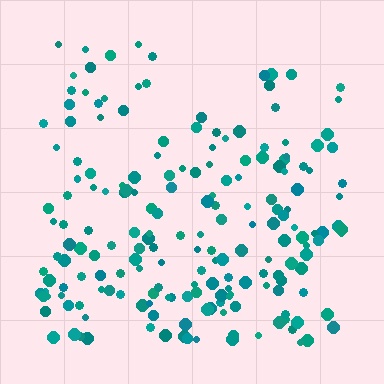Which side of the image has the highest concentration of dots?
The bottom.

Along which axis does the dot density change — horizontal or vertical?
Vertical.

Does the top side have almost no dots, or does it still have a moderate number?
Still a moderate number, just noticeably fewer than the bottom.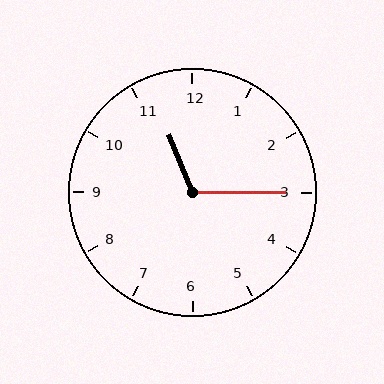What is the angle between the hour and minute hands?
Approximately 112 degrees.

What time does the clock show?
11:15.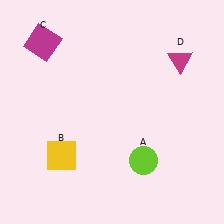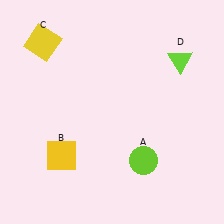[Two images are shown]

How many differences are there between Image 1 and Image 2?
There are 2 differences between the two images.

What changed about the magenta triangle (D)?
In Image 1, D is magenta. In Image 2, it changed to lime.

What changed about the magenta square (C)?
In Image 1, C is magenta. In Image 2, it changed to yellow.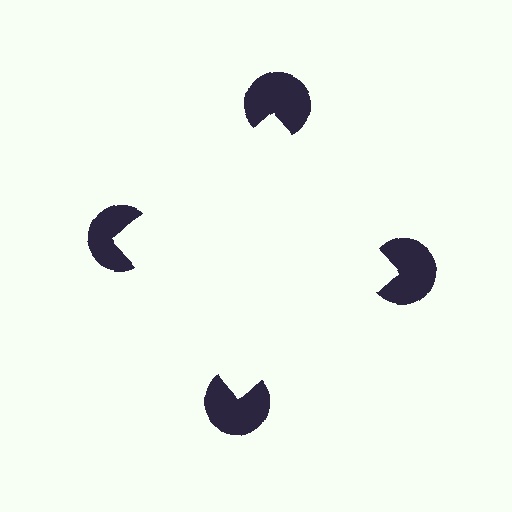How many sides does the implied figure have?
4 sides.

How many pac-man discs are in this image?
There are 4 — one at each vertex of the illusory square.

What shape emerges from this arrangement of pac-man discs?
An illusory square — its edges are inferred from the aligned wedge cuts in the pac-man discs, not physically drawn.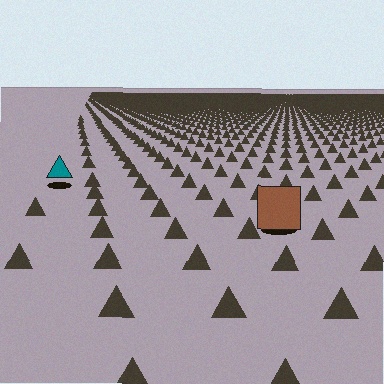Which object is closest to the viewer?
The brown square is closest. The texture marks near it are larger and more spread out.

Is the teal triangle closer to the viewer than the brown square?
No. The brown square is closer — you can tell from the texture gradient: the ground texture is coarser near it.